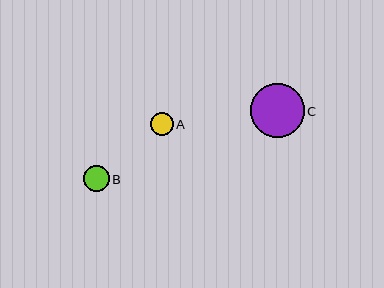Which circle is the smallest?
Circle A is the smallest with a size of approximately 23 pixels.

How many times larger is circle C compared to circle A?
Circle C is approximately 2.4 times the size of circle A.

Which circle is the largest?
Circle C is the largest with a size of approximately 54 pixels.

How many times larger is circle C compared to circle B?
Circle C is approximately 2.1 times the size of circle B.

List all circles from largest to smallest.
From largest to smallest: C, B, A.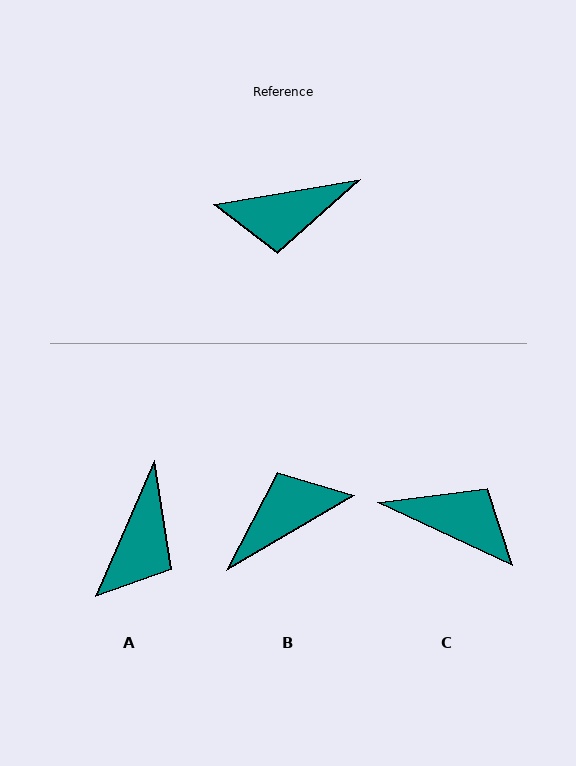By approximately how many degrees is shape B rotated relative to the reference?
Approximately 159 degrees clockwise.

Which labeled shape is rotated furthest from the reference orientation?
B, about 159 degrees away.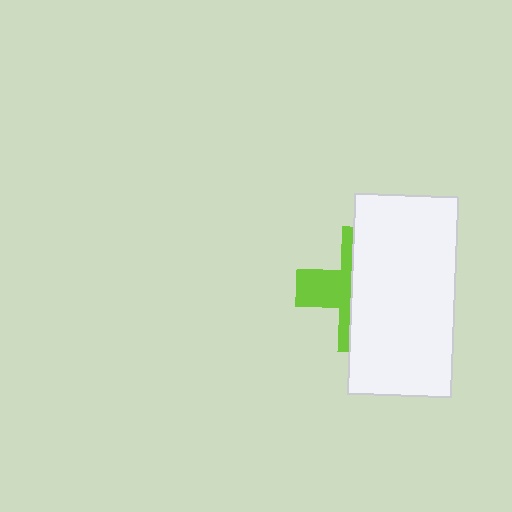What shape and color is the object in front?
The object in front is a white rectangle.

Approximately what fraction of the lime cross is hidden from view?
Roughly 64% of the lime cross is hidden behind the white rectangle.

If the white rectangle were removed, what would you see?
You would see the complete lime cross.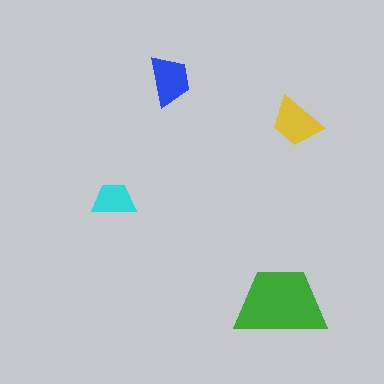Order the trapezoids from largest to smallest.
the green one, the yellow one, the blue one, the cyan one.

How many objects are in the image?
There are 4 objects in the image.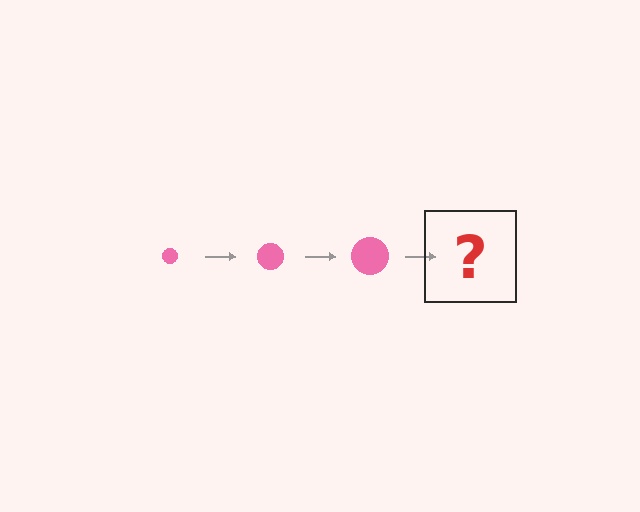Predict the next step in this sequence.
The next step is a pink circle, larger than the previous one.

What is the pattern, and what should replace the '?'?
The pattern is that the circle gets progressively larger each step. The '?' should be a pink circle, larger than the previous one.